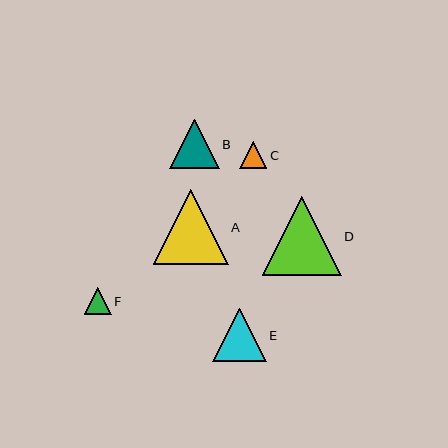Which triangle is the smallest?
Triangle F is the smallest with a size of approximately 27 pixels.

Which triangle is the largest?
Triangle D is the largest with a size of approximately 79 pixels.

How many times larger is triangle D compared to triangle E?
Triangle D is approximately 1.5 times the size of triangle E.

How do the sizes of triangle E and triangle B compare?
Triangle E and triangle B are approximately the same size.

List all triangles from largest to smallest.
From largest to smallest: D, A, E, B, C, F.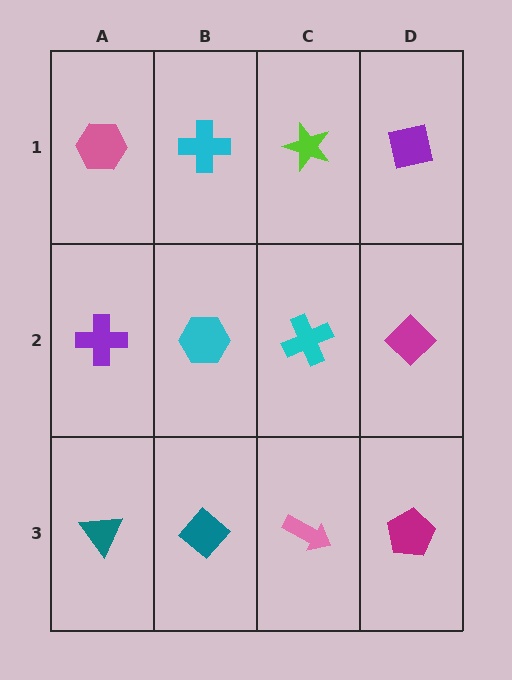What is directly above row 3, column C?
A cyan cross.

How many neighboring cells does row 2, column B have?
4.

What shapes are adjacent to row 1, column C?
A cyan cross (row 2, column C), a cyan cross (row 1, column B), a purple square (row 1, column D).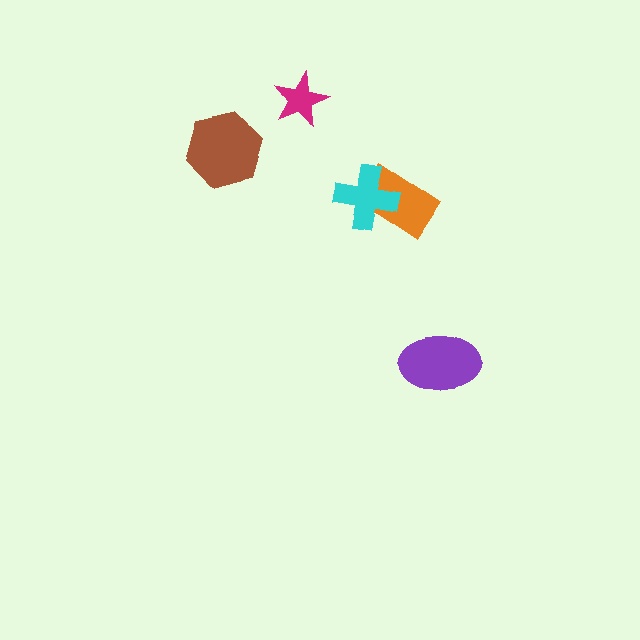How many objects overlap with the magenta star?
0 objects overlap with the magenta star.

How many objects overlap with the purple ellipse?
0 objects overlap with the purple ellipse.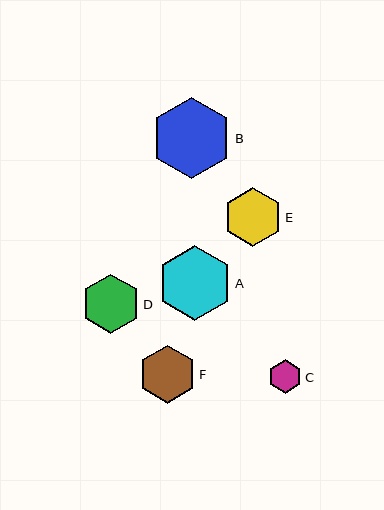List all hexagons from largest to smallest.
From largest to smallest: B, A, D, E, F, C.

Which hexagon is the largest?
Hexagon B is the largest with a size of approximately 82 pixels.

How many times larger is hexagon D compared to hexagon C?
Hexagon D is approximately 1.8 times the size of hexagon C.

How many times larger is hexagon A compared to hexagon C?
Hexagon A is approximately 2.3 times the size of hexagon C.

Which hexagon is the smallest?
Hexagon C is the smallest with a size of approximately 33 pixels.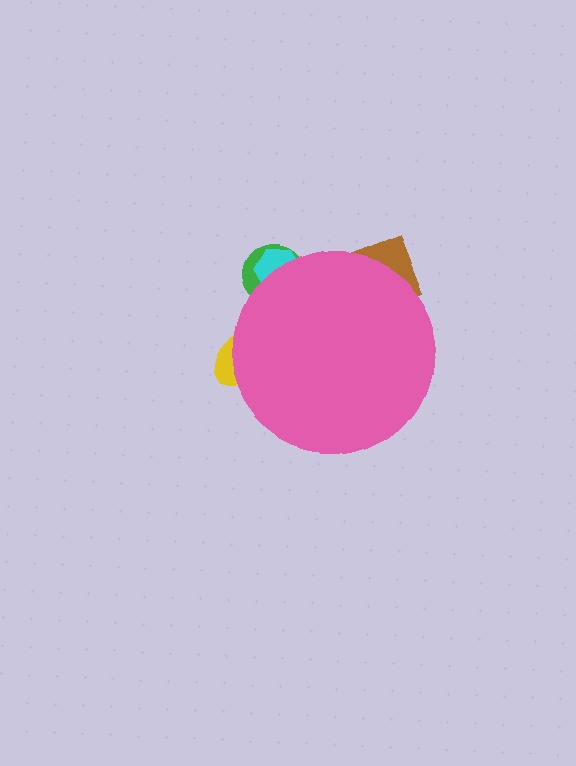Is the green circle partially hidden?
Yes, the green circle is partially hidden behind the pink circle.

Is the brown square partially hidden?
Yes, the brown square is partially hidden behind the pink circle.